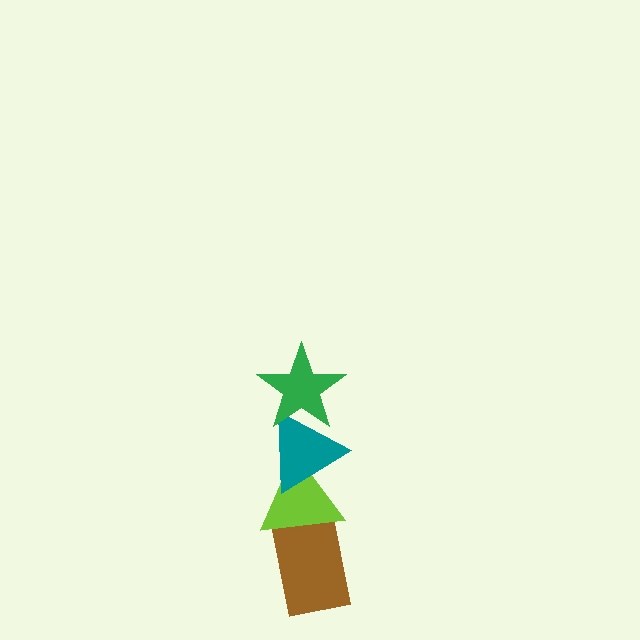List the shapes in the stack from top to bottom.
From top to bottom: the green star, the teal triangle, the lime triangle, the brown rectangle.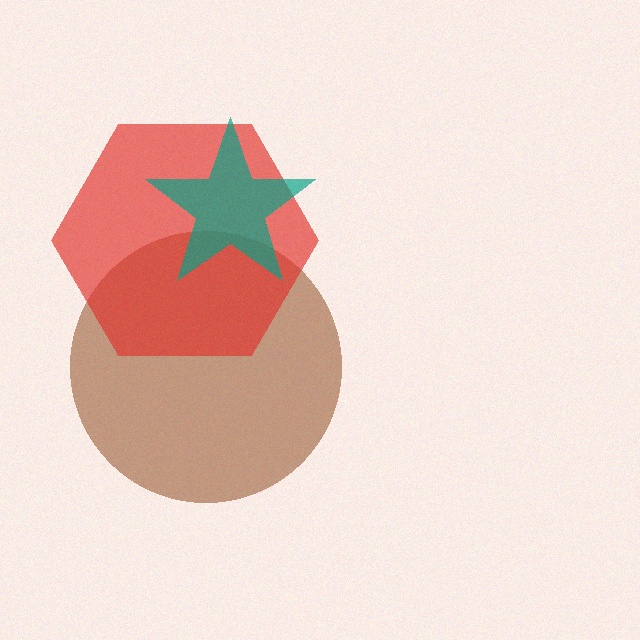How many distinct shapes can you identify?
There are 3 distinct shapes: a brown circle, a red hexagon, a teal star.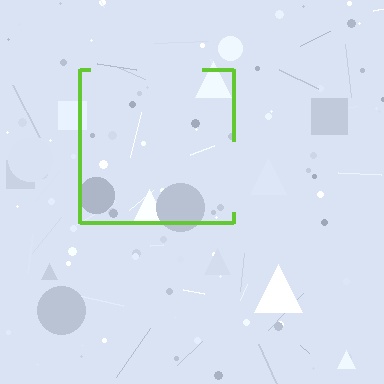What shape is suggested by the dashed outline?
The dashed outline suggests a square.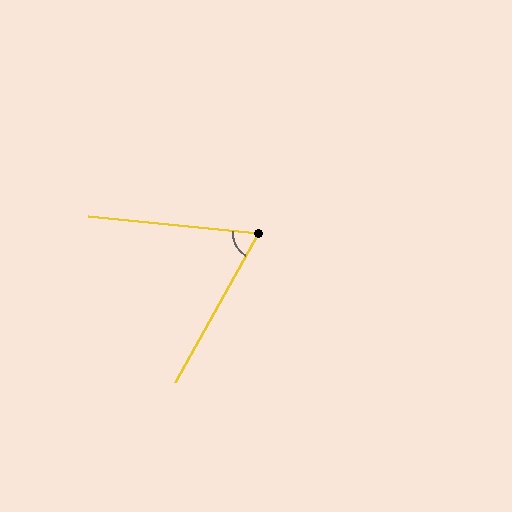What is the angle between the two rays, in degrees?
Approximately 66 degrees.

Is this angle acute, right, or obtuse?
It is acute.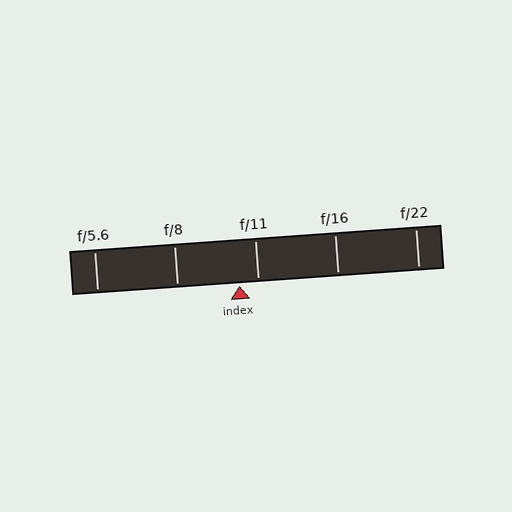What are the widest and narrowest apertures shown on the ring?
The widest aperture shown is f/5.6 and the narrowest is f/22.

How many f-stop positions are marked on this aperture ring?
There are 5 f-stop positions marked.